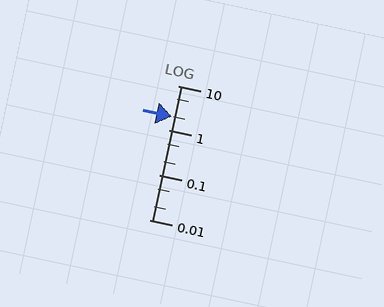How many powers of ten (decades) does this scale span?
The scale spans 3 decades, from 0.01 to 10.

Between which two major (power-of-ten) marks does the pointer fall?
The pointer is between 1 and 10.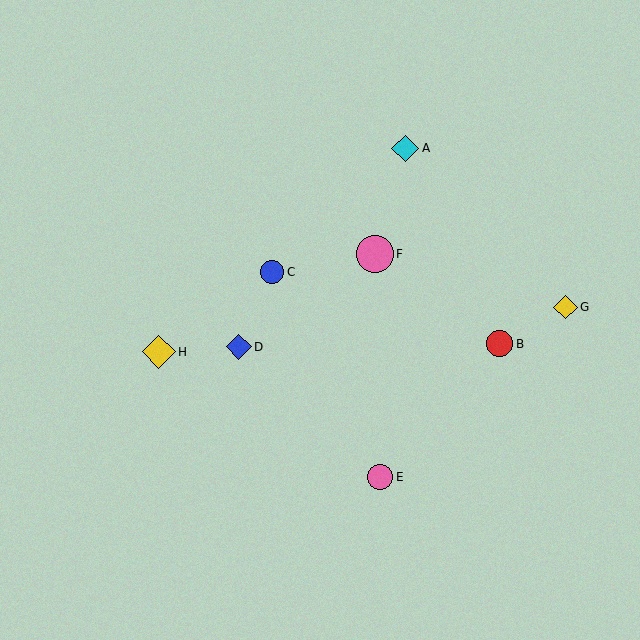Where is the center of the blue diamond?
The center of the blue diamond is at (239, 347).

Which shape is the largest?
The pink circle (labeled F) is the largest.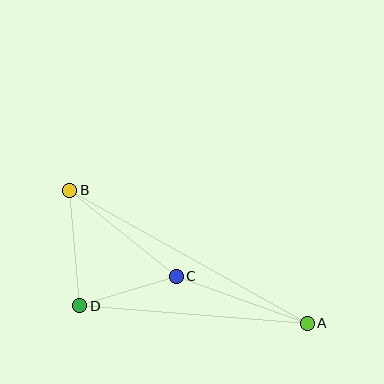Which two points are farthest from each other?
Points A and B are farthest from each other.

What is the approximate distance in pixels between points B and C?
The distance between B and C is approximately 137 pixels.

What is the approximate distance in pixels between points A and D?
The distance between A and D is approximately 228 pixels.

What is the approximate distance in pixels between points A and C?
The distance between A and C is approximately 139 pixels.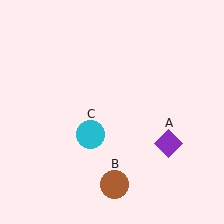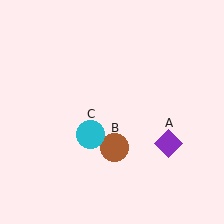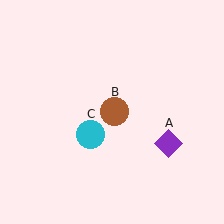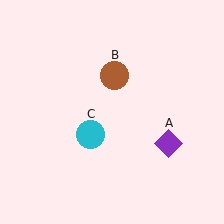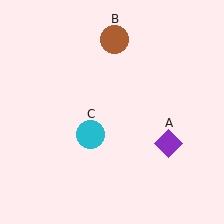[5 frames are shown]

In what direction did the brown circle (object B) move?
The brown circle (object B) moved up.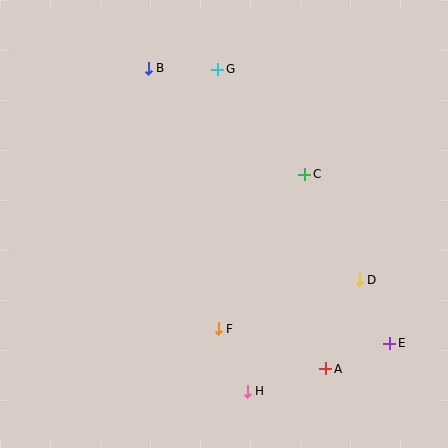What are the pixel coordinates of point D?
Point D is at (359, 280).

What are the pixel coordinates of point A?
Point A is at (326, 369).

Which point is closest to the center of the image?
Point C at (305, 174) is closest to the center.